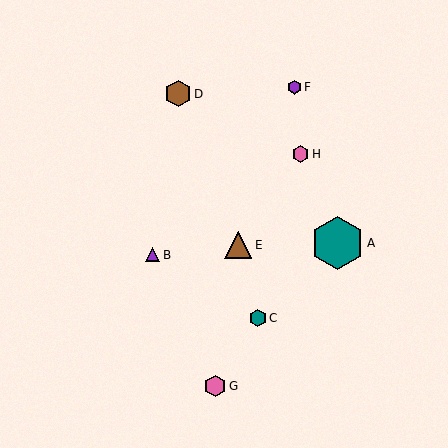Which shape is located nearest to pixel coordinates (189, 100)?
The brown hexagon (labeled D) at (178, 94) is nearest to that location.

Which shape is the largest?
The teal hexagon (labeled A) is the largest.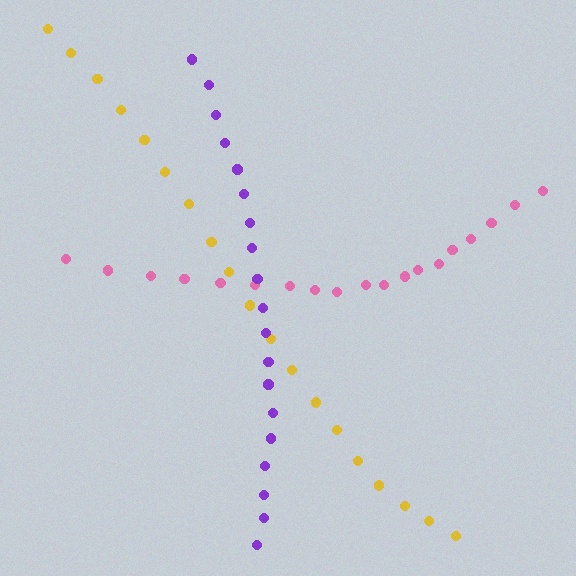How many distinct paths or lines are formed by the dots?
There are 3 distinct paths.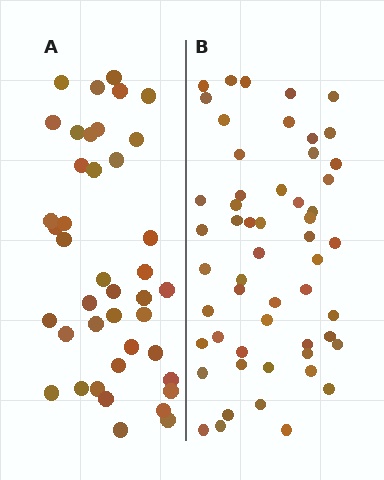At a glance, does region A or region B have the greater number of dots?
Region B (the right region) has more dots.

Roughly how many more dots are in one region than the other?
Region B has approximately 15 more dots than region A.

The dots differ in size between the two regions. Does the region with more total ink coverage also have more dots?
No. Region A has more total ink coverage because its dots are larger, but region B actually contains more individual dots. Total area can be misleading — the number of items is what matters here.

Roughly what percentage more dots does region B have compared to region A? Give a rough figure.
About 30% more.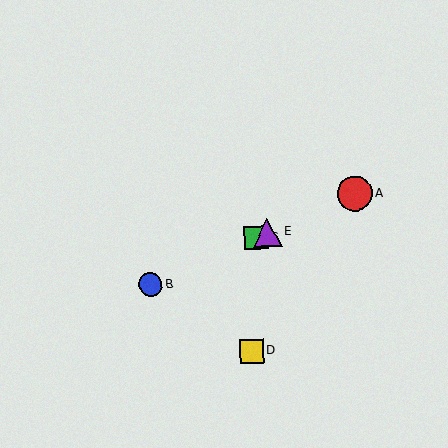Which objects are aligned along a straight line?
Objects A, B, C, E are aligned along a straight line.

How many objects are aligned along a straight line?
4 objects (A, B, C, E) are aligned along a straight line.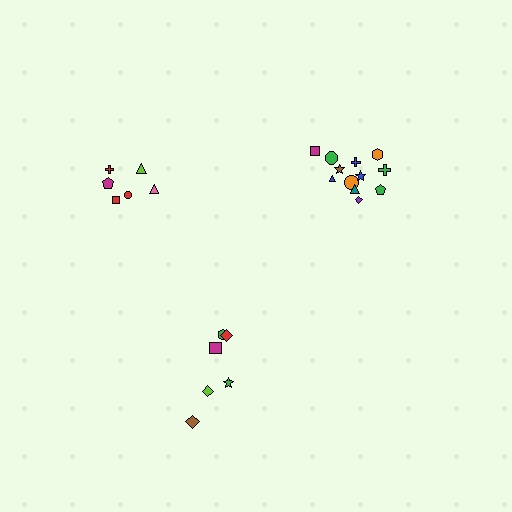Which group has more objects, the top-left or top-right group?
The top-right group.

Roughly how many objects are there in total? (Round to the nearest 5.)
Roughly 25 objects in total.